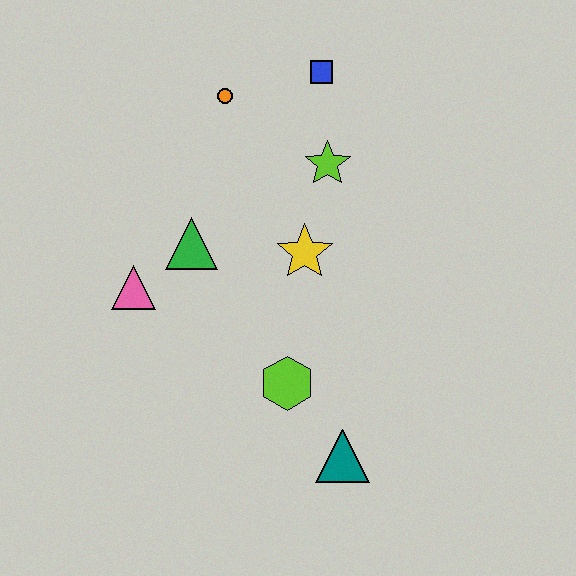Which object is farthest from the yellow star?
The teal triangle is farthest from the yellow star.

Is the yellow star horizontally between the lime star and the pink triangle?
Yes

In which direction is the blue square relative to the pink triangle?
The blue square is above the pink triangle.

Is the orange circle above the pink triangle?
Yes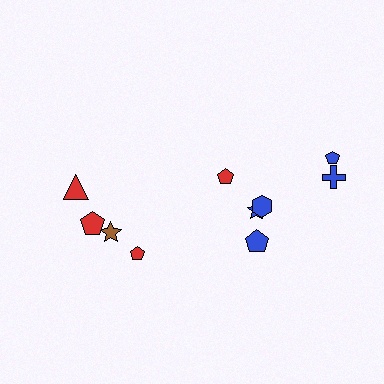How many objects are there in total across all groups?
There are 10 objects.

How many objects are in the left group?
There are 4 objects.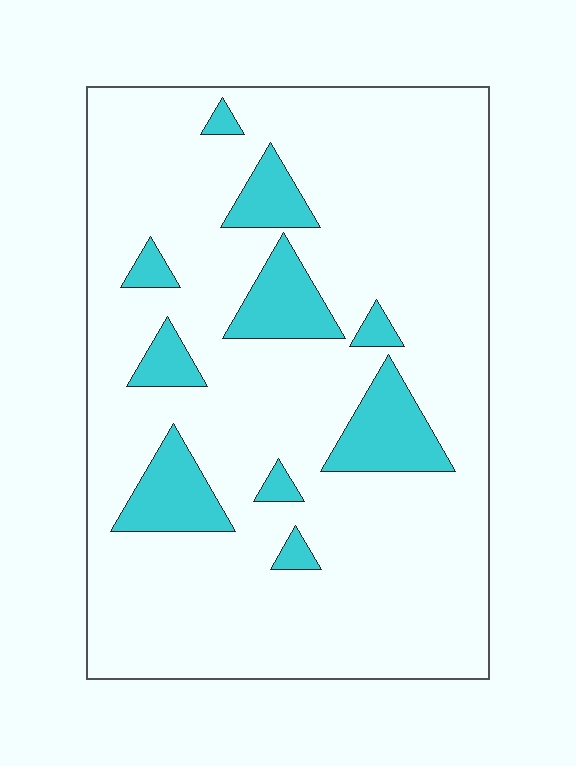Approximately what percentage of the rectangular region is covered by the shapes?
Approximately 15%.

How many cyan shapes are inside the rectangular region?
10.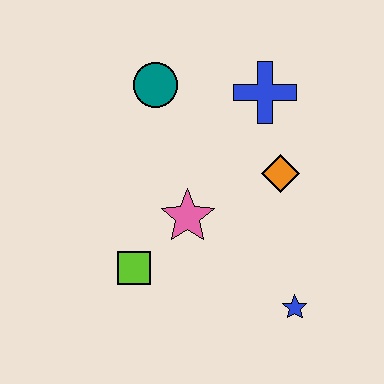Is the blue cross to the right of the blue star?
No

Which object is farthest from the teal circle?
The blue star is farthest from the teal circle.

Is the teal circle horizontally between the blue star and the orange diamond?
No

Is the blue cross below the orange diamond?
No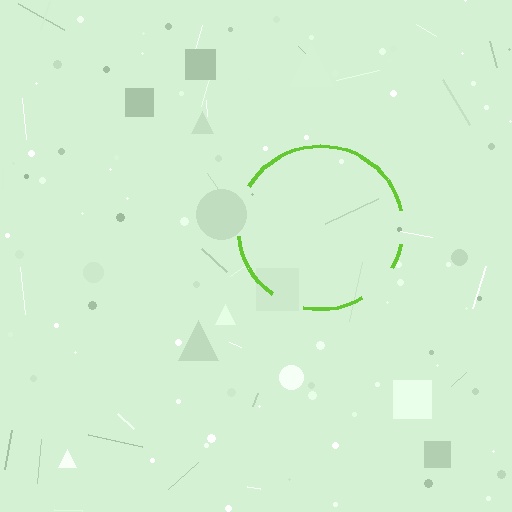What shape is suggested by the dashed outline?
The dashed outline suggests a circle.